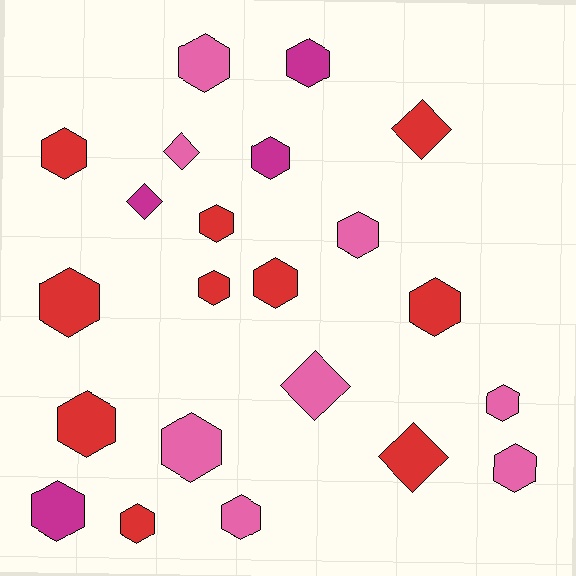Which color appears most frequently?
Red, with 10 objects.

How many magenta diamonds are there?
There is 1 magenta diamond.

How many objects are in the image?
There are 22 objects.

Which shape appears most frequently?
Hexagon, with 17 objects.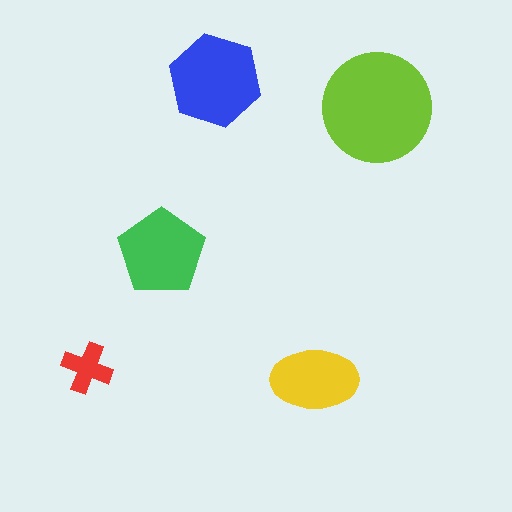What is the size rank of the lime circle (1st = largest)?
1st.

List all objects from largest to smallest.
The lime circle, the blue hexagon, the green pentagon, the yellow ellipse, the red cross.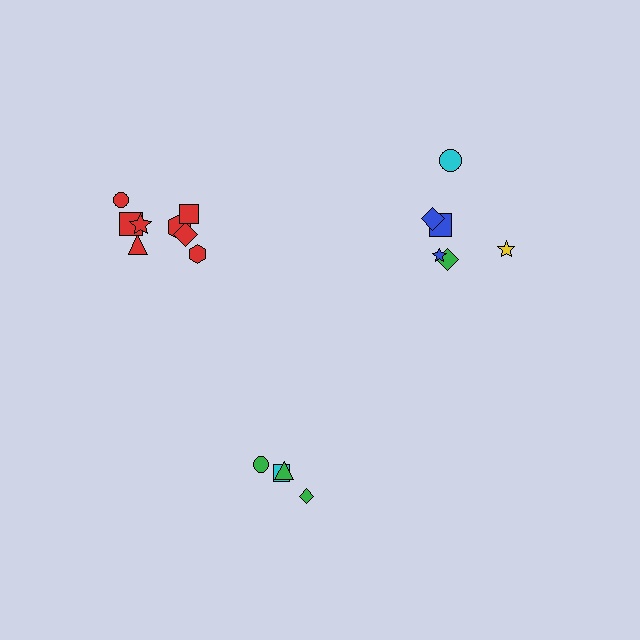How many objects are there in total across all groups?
There are 18 objects.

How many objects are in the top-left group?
There are 8 objects.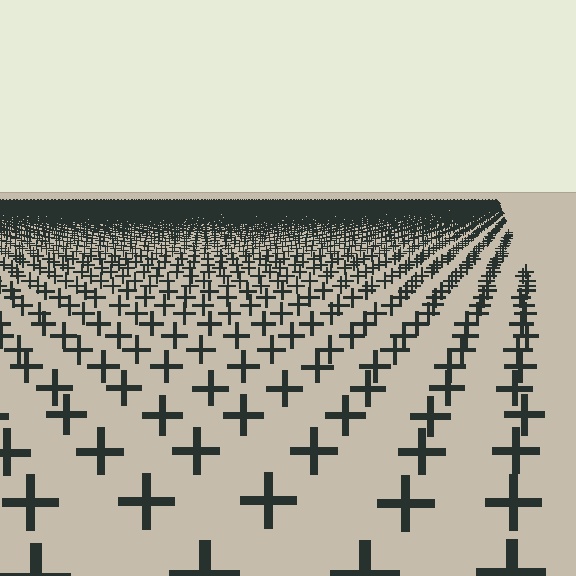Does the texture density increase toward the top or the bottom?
Density increases toward the top.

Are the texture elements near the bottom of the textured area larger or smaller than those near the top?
Larger. Near the bottom, elements are closer to the viewer and appear at a bigger on-screen size.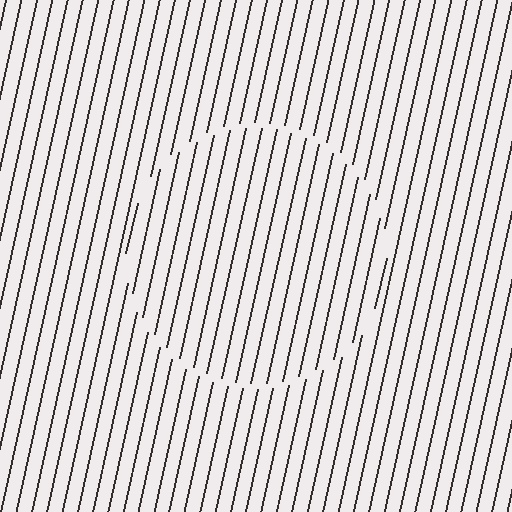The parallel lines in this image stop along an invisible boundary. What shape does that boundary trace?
An illusory circle. The interior of the shape contains the same grating, shifted by half a period — the contour is defined by the phase discontinuity where line-ends from the inner and outer gratings abut.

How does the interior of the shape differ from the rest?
The interior of the shape contains the same grating, shifted by half a period — the contour is defined by the phase discontinuity where line-ends from the inner and outer gratings abut.